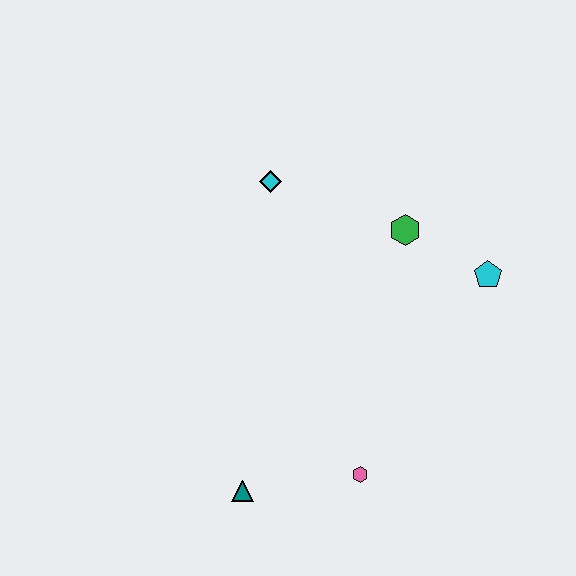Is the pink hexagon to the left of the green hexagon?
Yes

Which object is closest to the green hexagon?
The cyan pentagon is closest to the green hexagon.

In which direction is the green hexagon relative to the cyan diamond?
The green hexagon is to the right of the cyan diamond.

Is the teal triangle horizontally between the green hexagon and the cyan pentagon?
No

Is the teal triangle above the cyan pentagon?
No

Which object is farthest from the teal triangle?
The cyan pentagon is farthest from the teal triangle.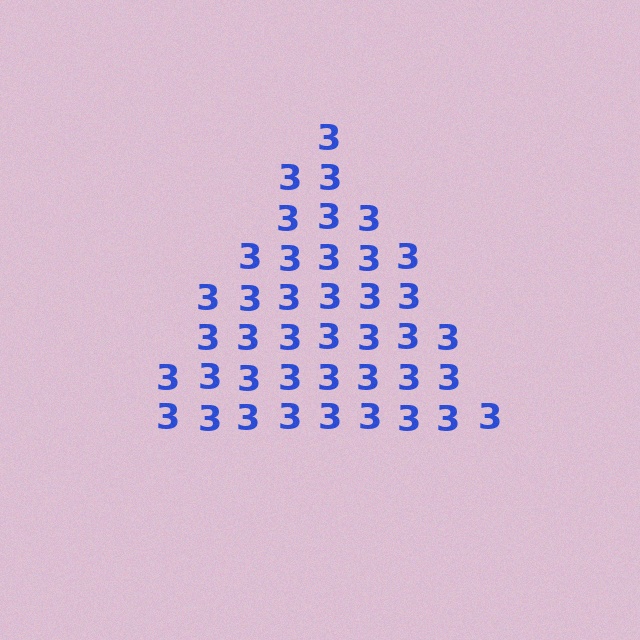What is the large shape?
The large shape is a triangle.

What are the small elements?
The small elements are digit 3's.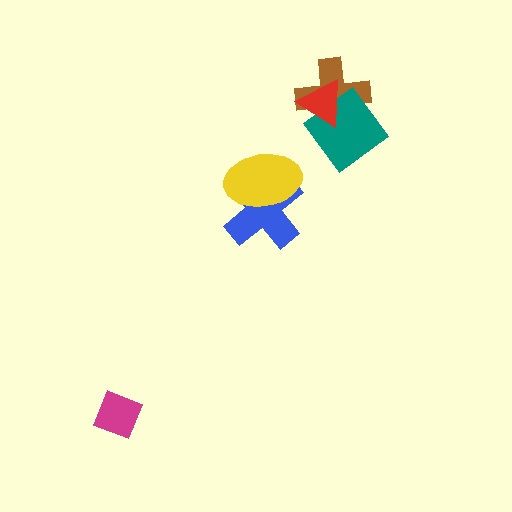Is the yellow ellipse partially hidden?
No, no other shape covers it.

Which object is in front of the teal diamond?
The red triangle is in front of the teal diamond.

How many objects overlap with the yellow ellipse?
1 object overlaps with the yellow ellipse.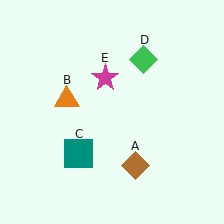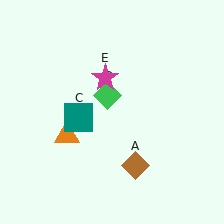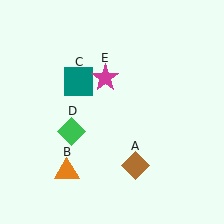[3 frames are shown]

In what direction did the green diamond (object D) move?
The green diamond (object D) moved down and to the left.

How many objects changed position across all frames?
3 objects changed position: orange triangle (object B), teal square (object C), green diamond (object D).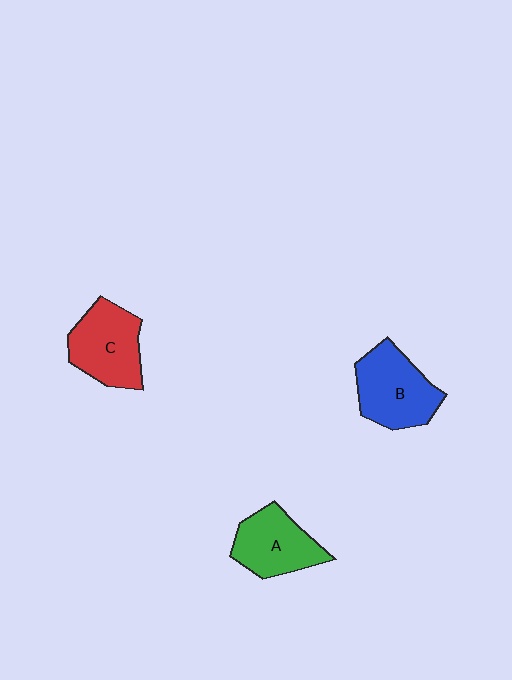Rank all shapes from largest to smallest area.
From largest to smallest: B (blue), C (red), A (green).